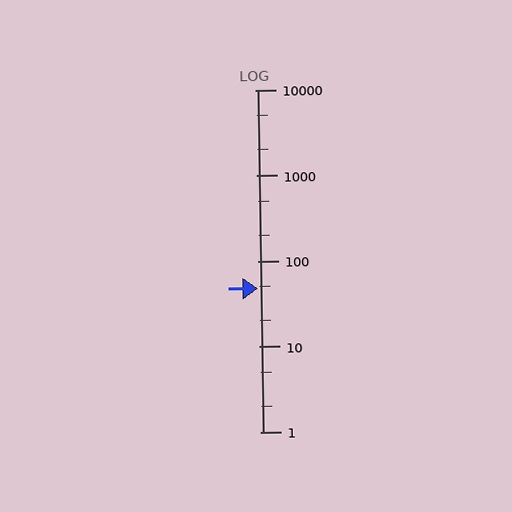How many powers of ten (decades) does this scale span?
The scale spans 4 decades, from 1 to 10000.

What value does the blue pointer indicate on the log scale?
The pointer indicates approximately 48.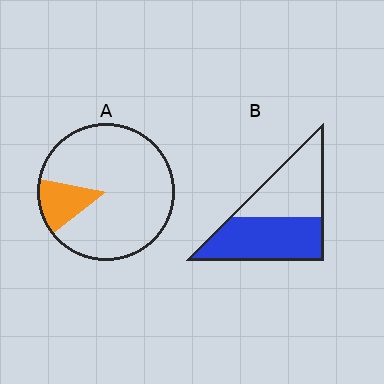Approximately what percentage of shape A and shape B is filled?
A is approximately 15% and B is approximately 55%.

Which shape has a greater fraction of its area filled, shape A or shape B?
Shape B.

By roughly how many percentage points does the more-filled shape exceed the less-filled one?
By roughly 40 percentage points (B over A).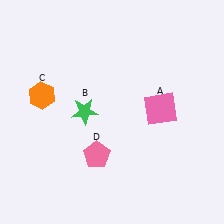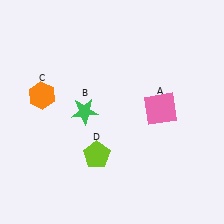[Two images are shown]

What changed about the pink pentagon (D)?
In Image 1, D is pink. In Image 2, it changed to lime.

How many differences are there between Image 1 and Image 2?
There is 1 difference between the two images.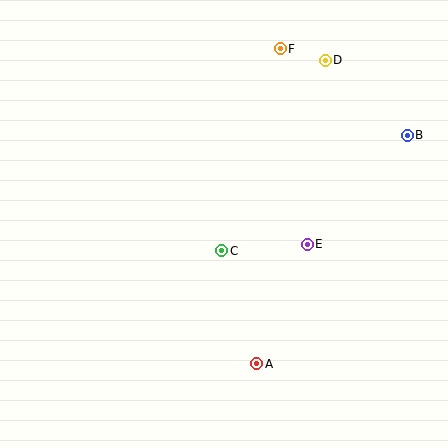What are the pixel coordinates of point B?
Point B is at (407, 135).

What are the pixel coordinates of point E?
Point E is at (307, 244).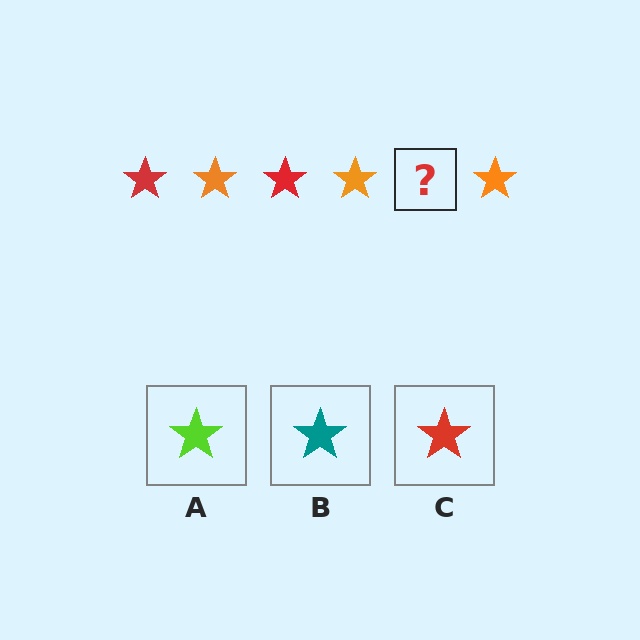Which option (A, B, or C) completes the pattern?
C.